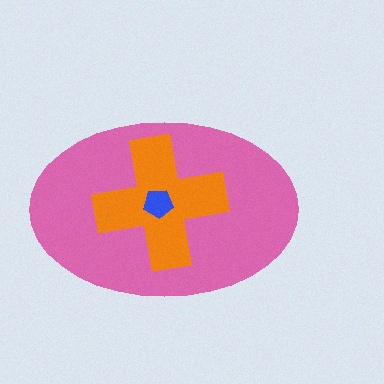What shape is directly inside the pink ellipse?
The orange cross.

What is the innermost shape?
The blue pentagon.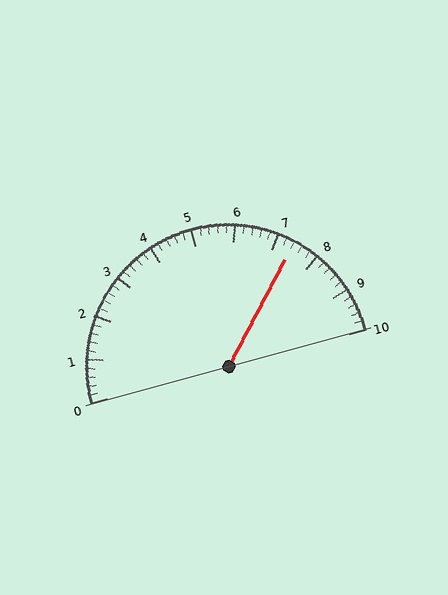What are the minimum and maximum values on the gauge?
The gauge ranges from 0 to 10.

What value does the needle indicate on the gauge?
The needle indicates approximately 7.4.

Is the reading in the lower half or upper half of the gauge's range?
The reading is in the upper half of the range (0 to 10).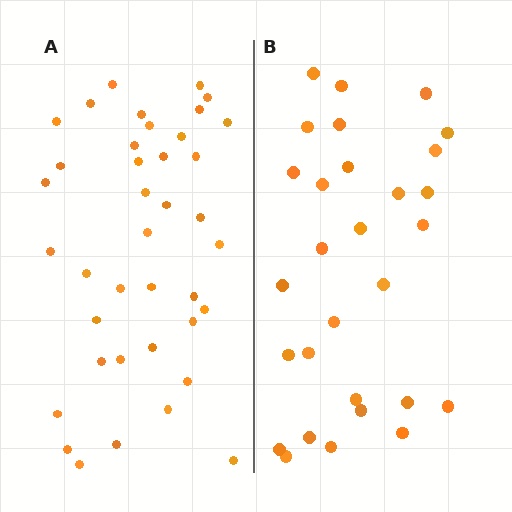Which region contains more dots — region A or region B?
Region A (the left region) has more dots.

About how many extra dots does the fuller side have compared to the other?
Region A has roughly 10 or so more dots than region B.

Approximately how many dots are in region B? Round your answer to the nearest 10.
About 30 dots. (The exact count is 29, which rounds to 30.)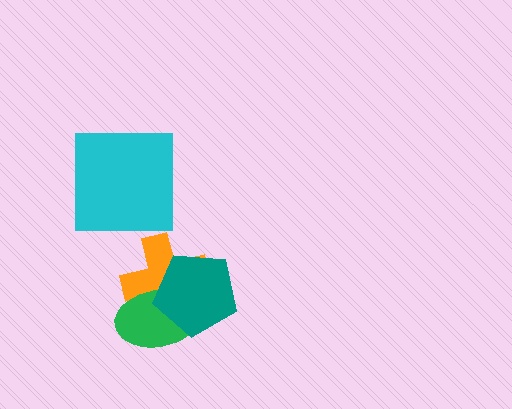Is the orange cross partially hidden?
Yes, it is partially covered by another shape.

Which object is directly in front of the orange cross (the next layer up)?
The green ellipse is directly in front of the orange cross.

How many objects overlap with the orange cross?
2 objects overlap with the orange cross.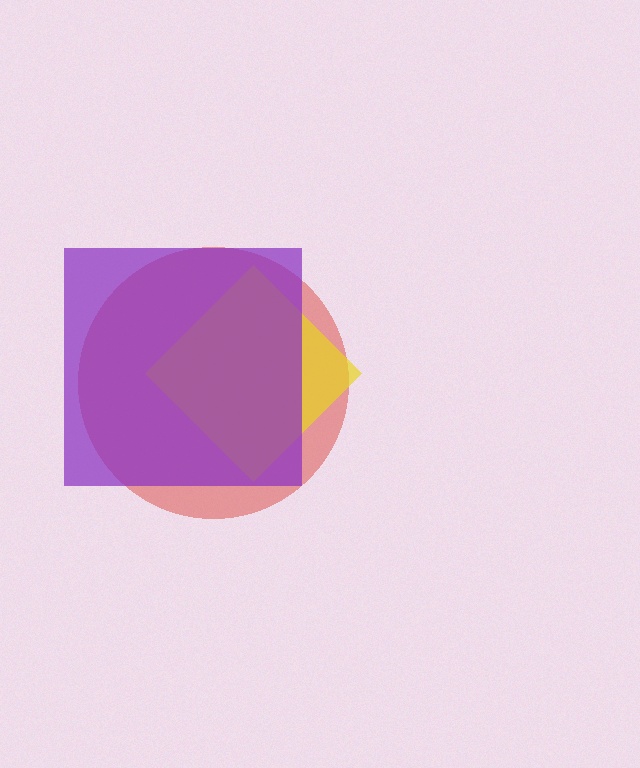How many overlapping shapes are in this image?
There are 3 overlapping shapes in the image.